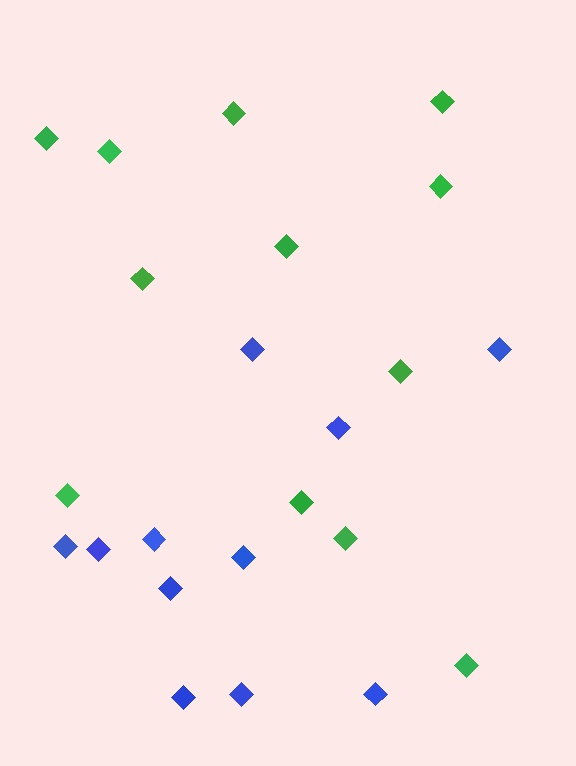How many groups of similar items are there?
There are 2 groups: one group of green diamonds (12) and one group of blue diamonds (11).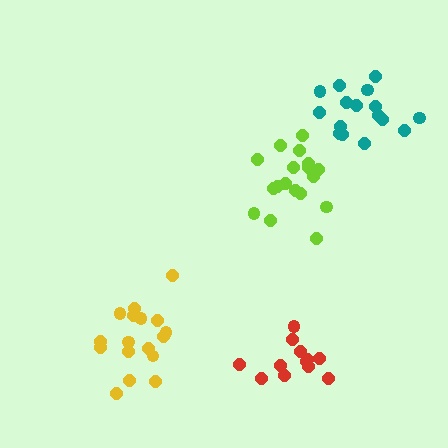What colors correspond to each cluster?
The clusters are colored: teal, yellow, lime, red.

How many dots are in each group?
Group 1: 16 dots, Group 2: 17 dots, Group 3: 18 dots, Group 4: 12 dots (63 total).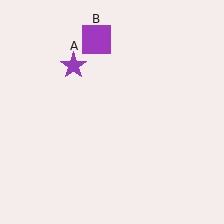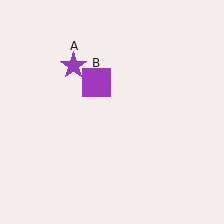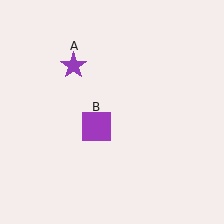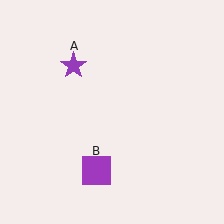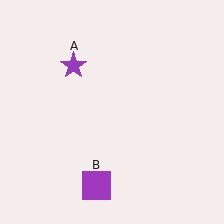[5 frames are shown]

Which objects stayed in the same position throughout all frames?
Purple star (object A) remained stationary.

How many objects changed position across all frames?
1 object changed position: purple square (object B).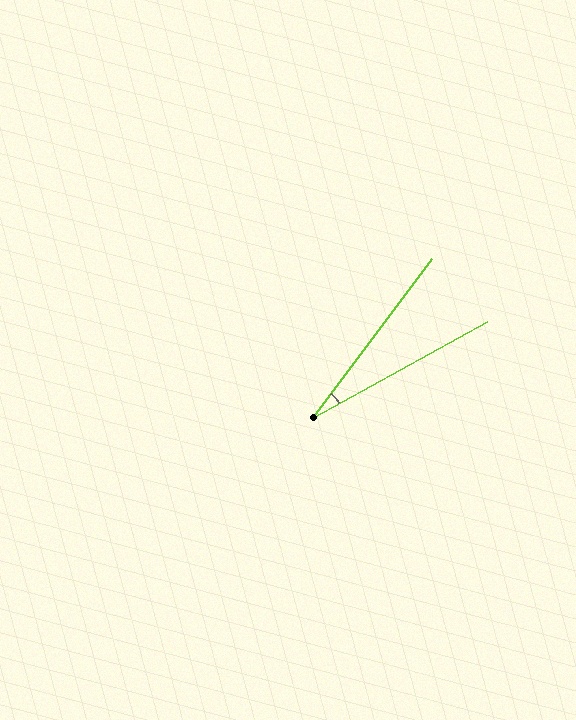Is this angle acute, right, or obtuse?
It is acute.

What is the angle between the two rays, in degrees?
Approximately 24 degrees.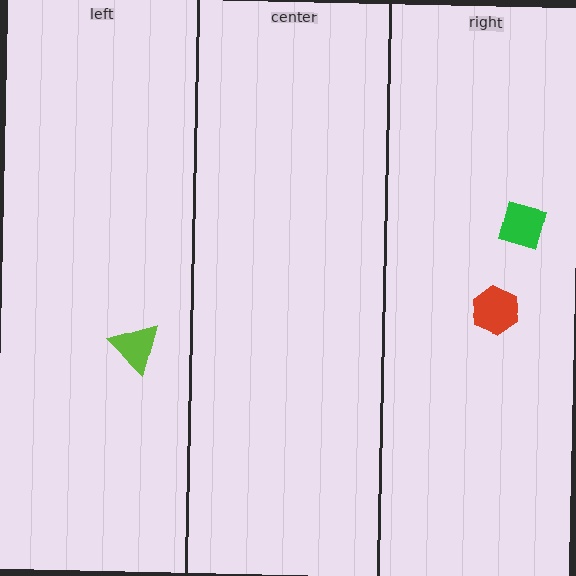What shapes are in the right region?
The red hexagon, the green diamond.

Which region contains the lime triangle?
The left region.